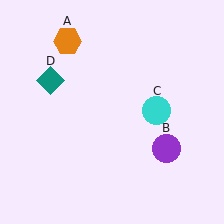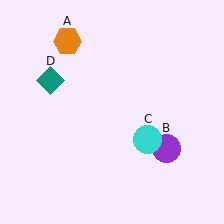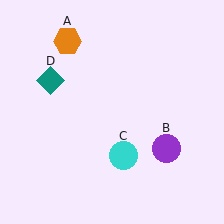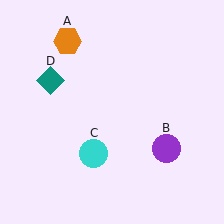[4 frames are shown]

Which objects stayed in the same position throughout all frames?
Orange hexagon (object A) and purple circle (object B) and teal diamond (object D) remained stationary.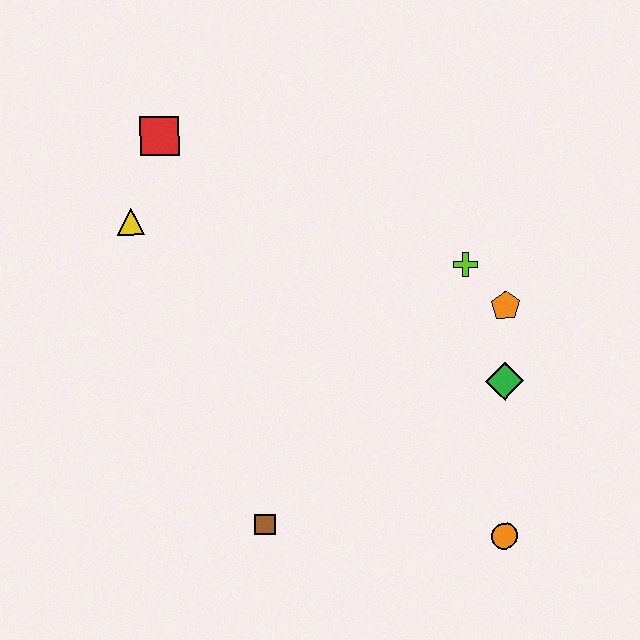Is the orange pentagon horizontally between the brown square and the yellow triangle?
No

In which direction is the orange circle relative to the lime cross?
The orange circle is below the lime cross.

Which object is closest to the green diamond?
The orange pentagon is closest to the green diamond.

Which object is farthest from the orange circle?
The red square is farthest from the orange circle.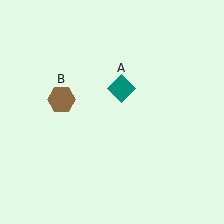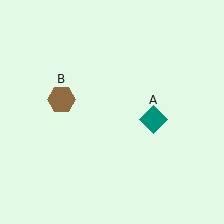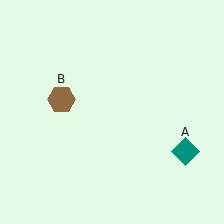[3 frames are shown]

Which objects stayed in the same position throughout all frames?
Brown hexagon (object B) remained stationary.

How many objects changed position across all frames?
1 object changed position: teal diamond (object A).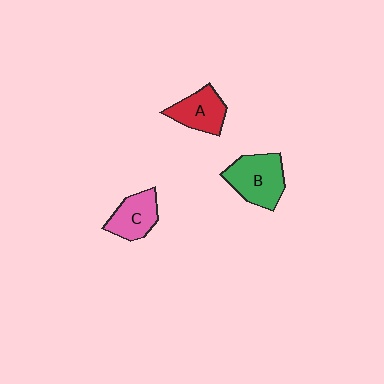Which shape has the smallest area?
Shape C (pink).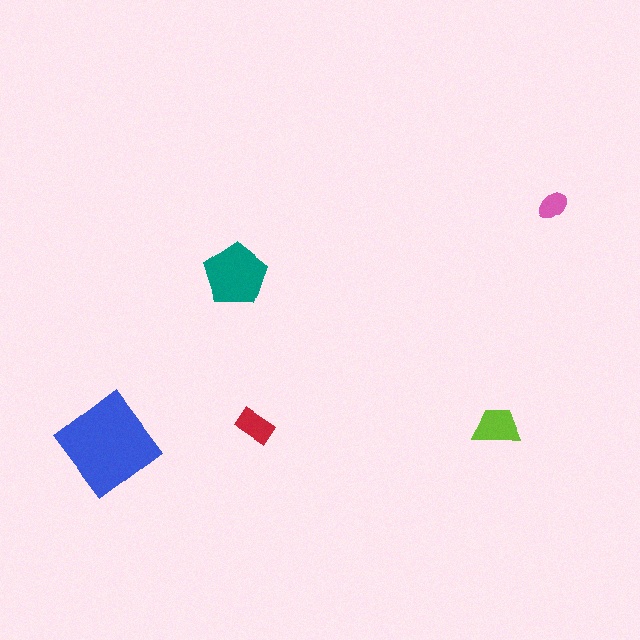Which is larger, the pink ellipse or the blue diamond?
The blue diamond.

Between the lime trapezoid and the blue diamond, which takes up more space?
The blue diamond.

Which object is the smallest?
The pink ellipse.